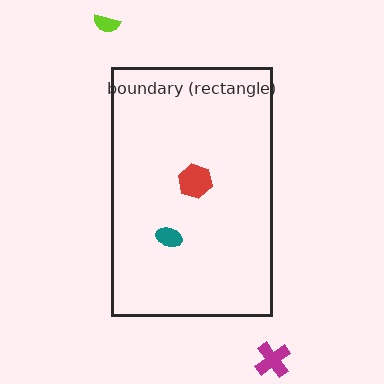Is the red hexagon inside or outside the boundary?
Inside.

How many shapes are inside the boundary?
2 inside, 2 outside.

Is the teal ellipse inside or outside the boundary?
Inside.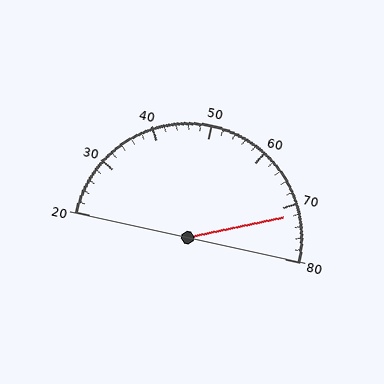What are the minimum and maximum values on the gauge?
The gauge ranges from 20 to 80.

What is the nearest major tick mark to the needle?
The nearest major tick mark is 70.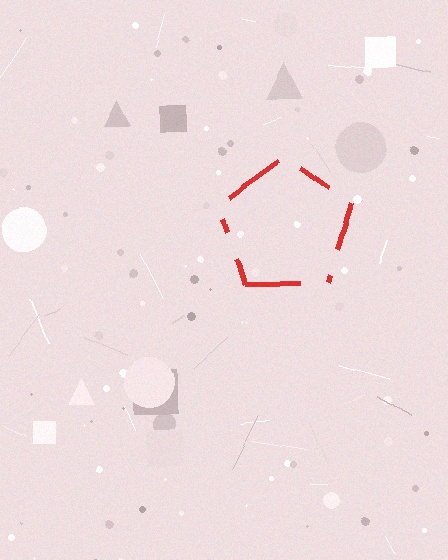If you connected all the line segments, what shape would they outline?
They would outline a pentagon.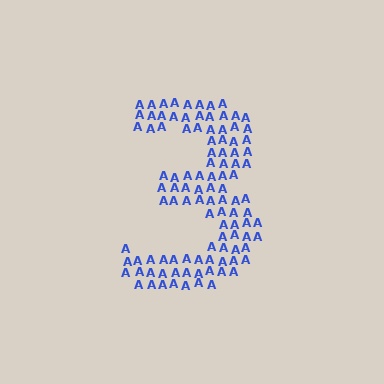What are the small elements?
The small elements are letter A's.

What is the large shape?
The large shape is the digit 3.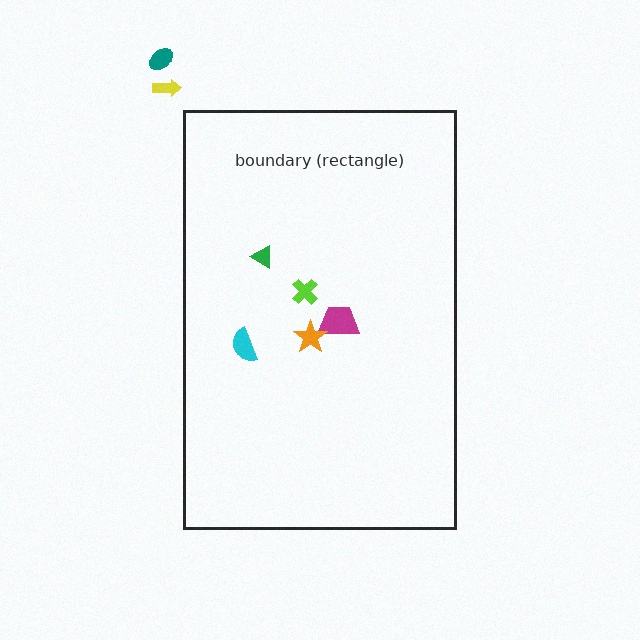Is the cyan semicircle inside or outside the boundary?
Inside.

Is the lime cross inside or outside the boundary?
Inside.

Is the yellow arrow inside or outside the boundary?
Outside.